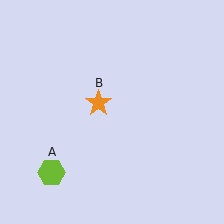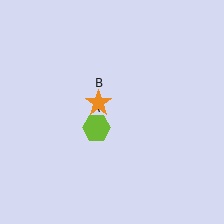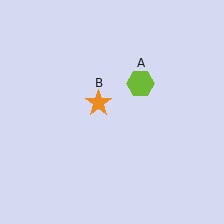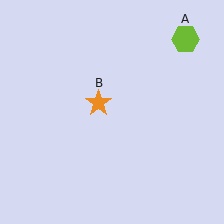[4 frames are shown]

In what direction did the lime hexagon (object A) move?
The lime hexagon (object A) moved up and to the right.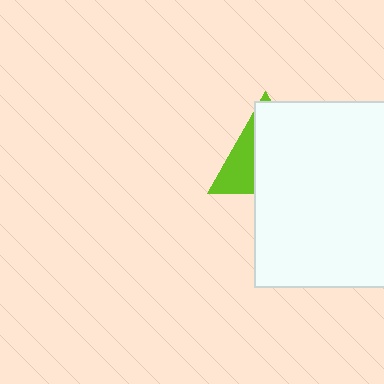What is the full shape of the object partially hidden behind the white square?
The partially hidden object is a lime triangle.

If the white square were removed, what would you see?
You would see the complete lime triangle.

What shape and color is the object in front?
The object in front is a white square.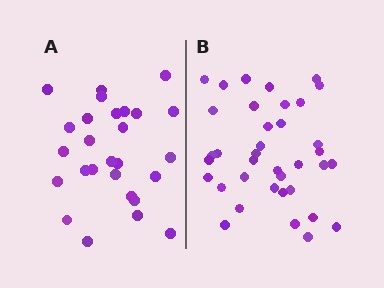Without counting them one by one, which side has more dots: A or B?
Region B (the right region) has more dots.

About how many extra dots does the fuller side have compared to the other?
Region B has roughly 10 or so more dots than region A.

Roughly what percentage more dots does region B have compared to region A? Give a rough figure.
About 35% more.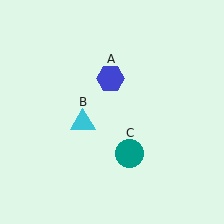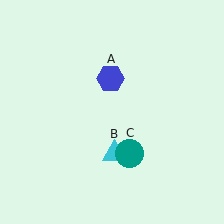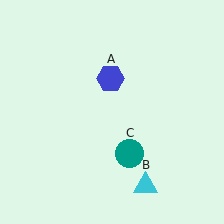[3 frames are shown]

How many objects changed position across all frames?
1 object changed position: cyan triangle (object B).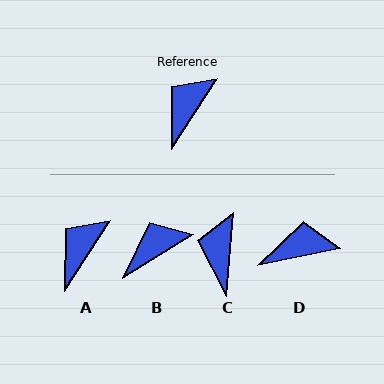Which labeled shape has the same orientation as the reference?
A.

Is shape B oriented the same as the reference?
No, it is off by about 25 degrees.